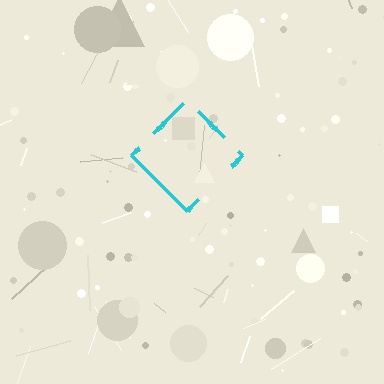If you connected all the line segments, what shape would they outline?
They would outline a diamond.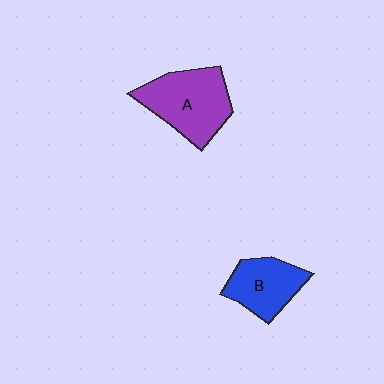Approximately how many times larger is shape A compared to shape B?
Approximately 1.4 times.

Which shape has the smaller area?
Shape B (blue).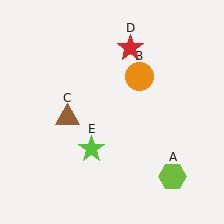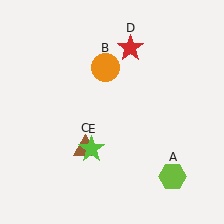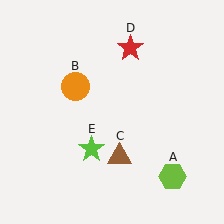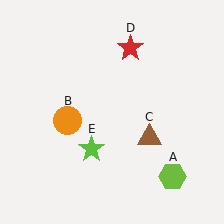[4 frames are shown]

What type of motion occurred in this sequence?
The orange circle (object B), brown triangle (object C) rotated counterclockwise around the center of the scene.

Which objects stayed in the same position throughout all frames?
Lime hexagon (object A) and red star (object D) and lime star (object E) remained stationary.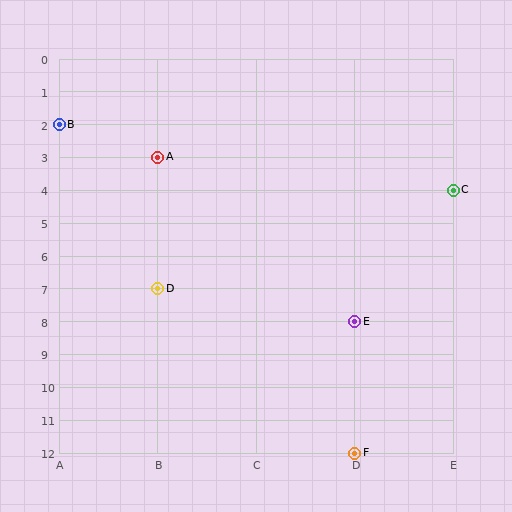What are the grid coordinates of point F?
Point F is at grid coordinates (D, 12).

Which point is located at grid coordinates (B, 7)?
Point D is at (B, 7).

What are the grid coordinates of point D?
Point D is at grid coordinates (B, 7).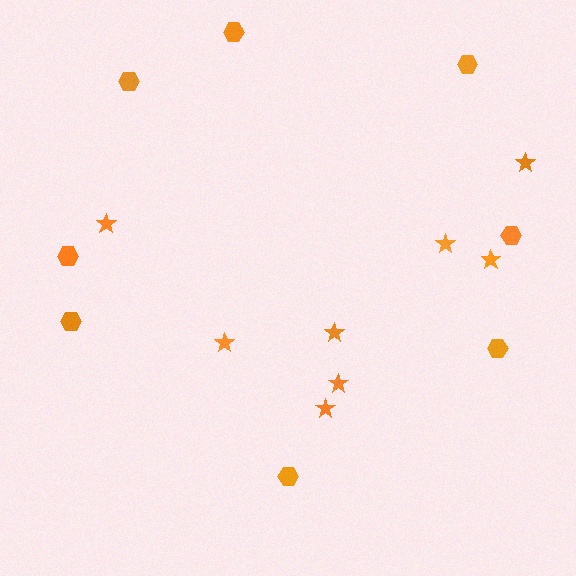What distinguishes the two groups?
There are 2 groups: one group of stars (8) and one group of hexagons (8).